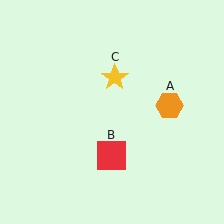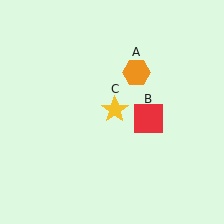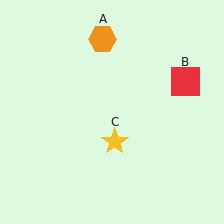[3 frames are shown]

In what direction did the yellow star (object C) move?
The yellow star (object C) moved down.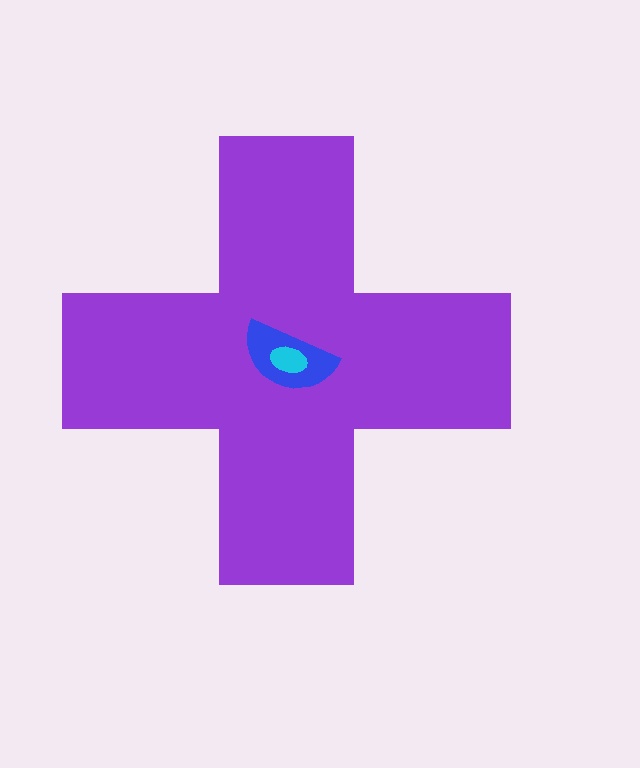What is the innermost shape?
The cyan ellipse.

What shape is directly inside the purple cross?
The blue semicircle.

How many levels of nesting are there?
3.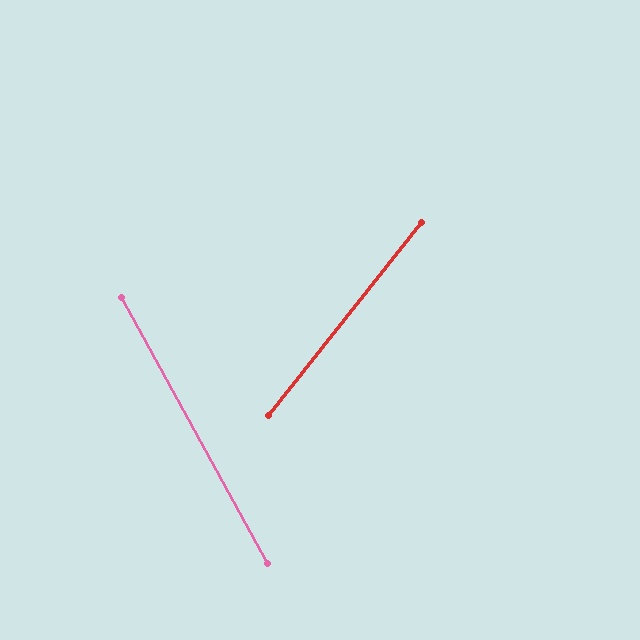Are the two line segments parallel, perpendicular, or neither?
Neither parallel nor perpendicular — they differ by about 67°.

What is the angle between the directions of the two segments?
Approximately 67 degrees.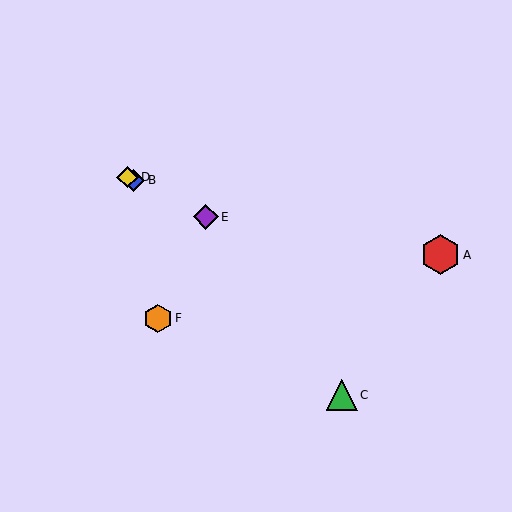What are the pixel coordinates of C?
Object C is at (342, 395).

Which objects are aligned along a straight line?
Objects B, D, E are aligned along a straight line.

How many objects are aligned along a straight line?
3 objects (B, D, E) are aligned along a straight line.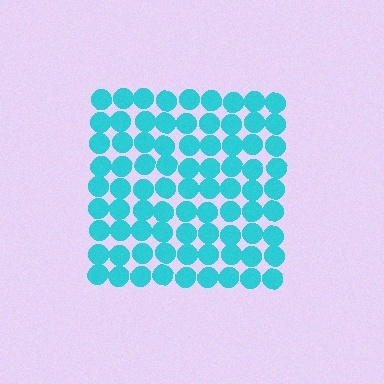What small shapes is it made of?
It is made of small circles.